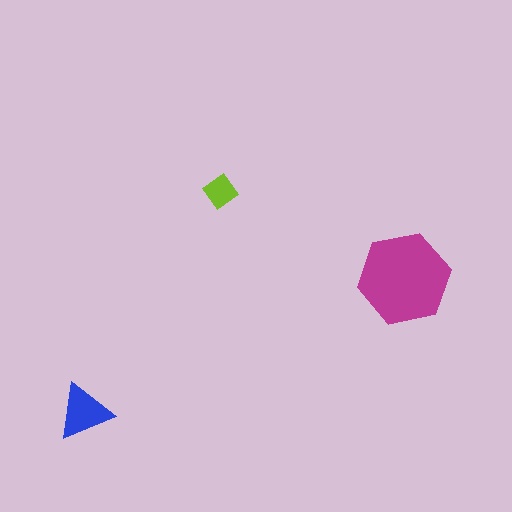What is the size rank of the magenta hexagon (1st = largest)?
1st.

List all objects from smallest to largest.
The lime diamond, the blue triangle, the magenta hexagon.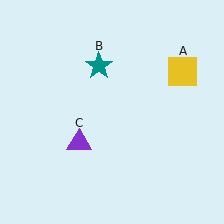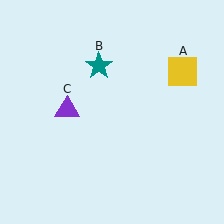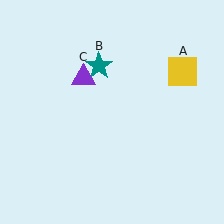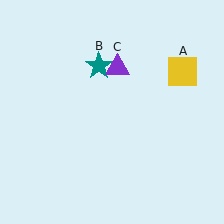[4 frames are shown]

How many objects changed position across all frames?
1 object changed position: purple triangle (object C).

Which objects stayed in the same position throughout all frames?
Yellow square (object A) and teal star (object B) remained stationary.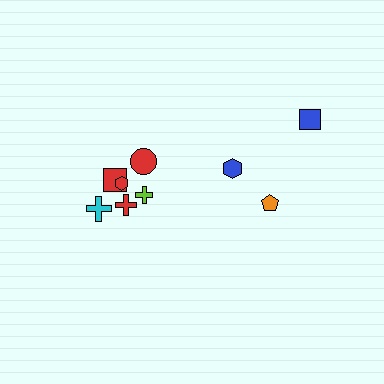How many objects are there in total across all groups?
There are 9 objects.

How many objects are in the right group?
There are 3 objects.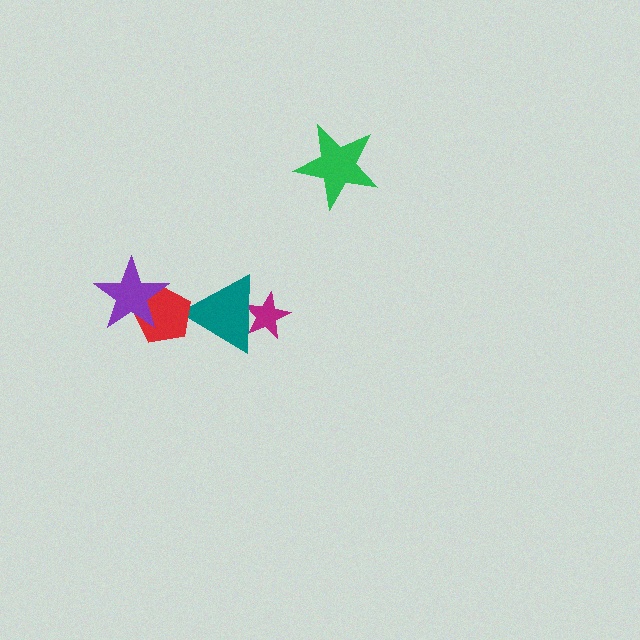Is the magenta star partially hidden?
Yes, it is partially covered by another shape.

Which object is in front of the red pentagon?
The purple star is in front of the red pentagon.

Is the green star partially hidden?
No, no other shape covers it.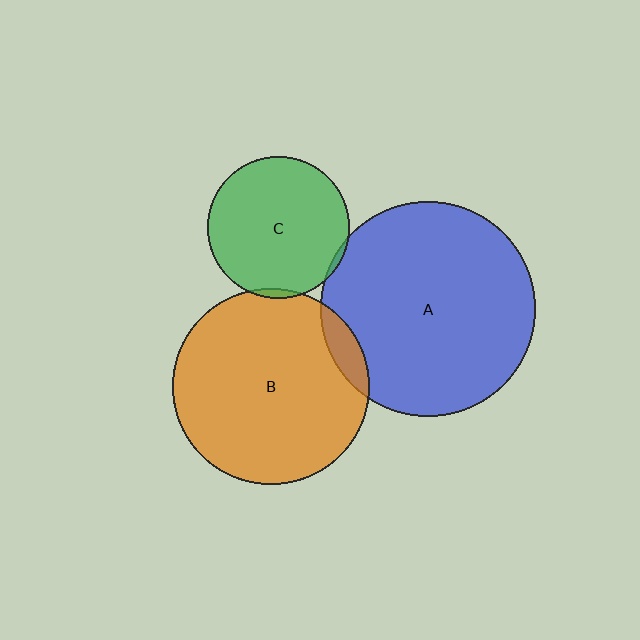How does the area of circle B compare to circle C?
Approximately 1.9 times.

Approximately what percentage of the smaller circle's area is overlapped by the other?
Approximately 5%.